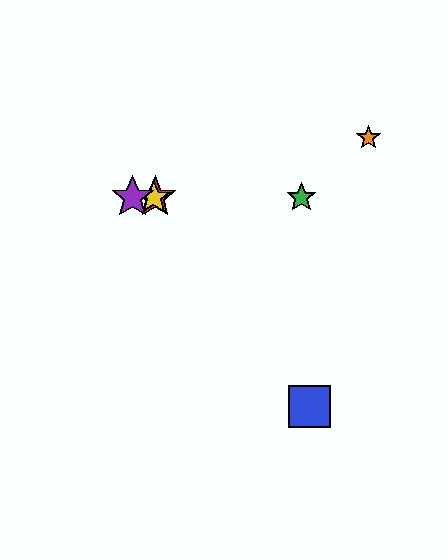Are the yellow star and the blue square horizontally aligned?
No, the yellow star is at y≈197 and the blue square is at y≈407.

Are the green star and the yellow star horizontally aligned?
Yes, both are at y≈197.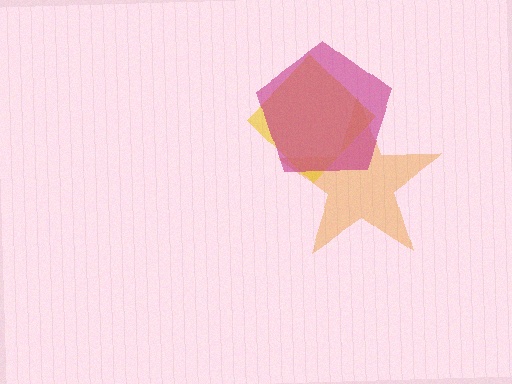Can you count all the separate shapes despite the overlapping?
Yes, there are 3 separate shapes.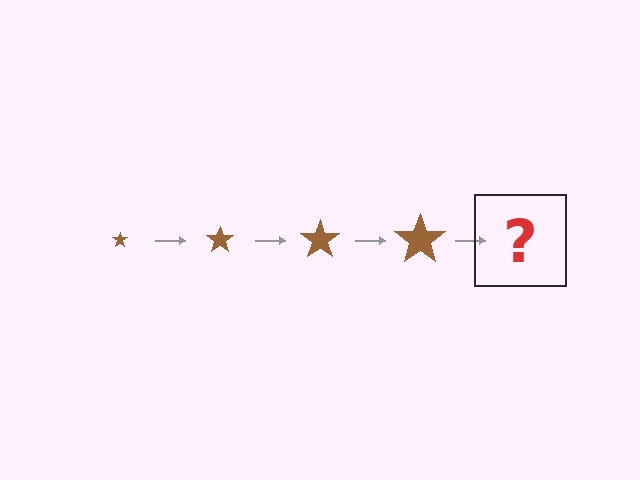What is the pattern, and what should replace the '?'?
The pattern is that the star gets progressively larger each step. The '?' should be a brown star, larger than the previous one.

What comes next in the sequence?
The next element should be a brown star, larger than the previous one.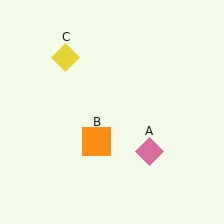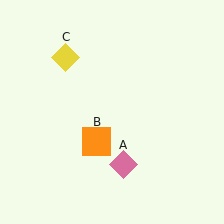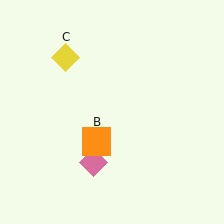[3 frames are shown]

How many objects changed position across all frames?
1 object changed position: pink diamond (object A).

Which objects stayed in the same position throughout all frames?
Orange square (object B) and yellow diamond (object C) remained stationary.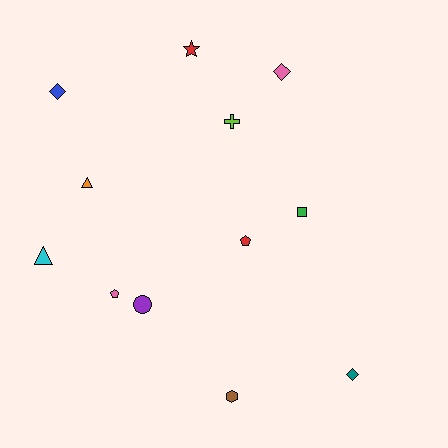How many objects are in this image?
There are 12 objects.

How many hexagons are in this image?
There is 1 hexagon.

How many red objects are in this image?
There are 2 red objects.